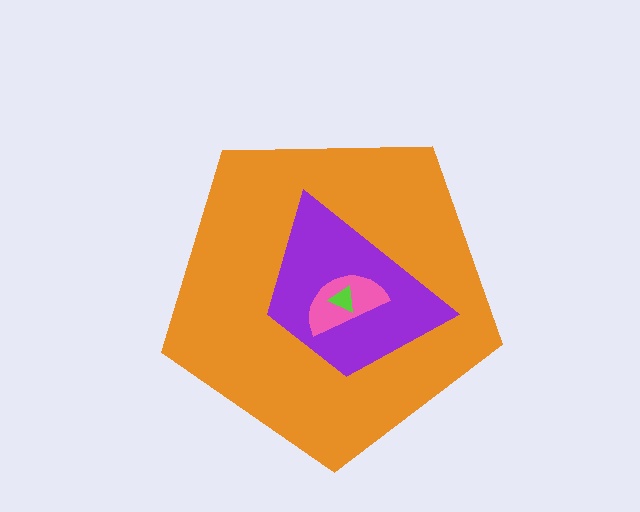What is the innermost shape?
The lime triangle.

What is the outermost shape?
The orange pentagon.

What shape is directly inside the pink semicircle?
The lime triangle.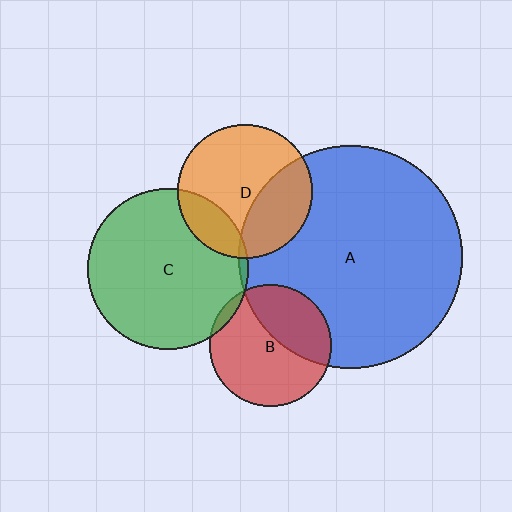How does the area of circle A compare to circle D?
Approximately 2.8 times.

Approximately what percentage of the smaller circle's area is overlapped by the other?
Approximately 35%.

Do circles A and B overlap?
Yes.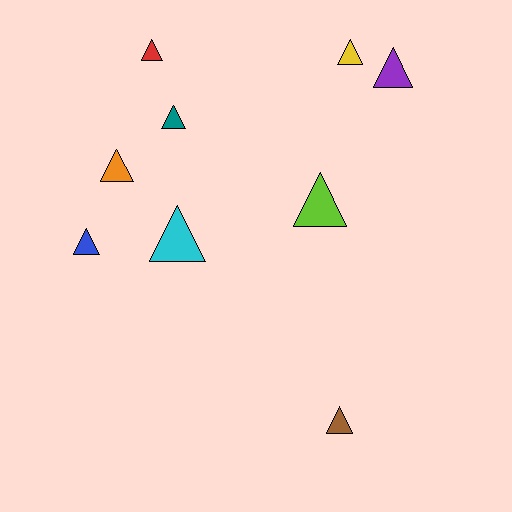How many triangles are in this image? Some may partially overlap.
There are 9 triangles.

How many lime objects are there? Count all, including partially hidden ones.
There is 1 lime object.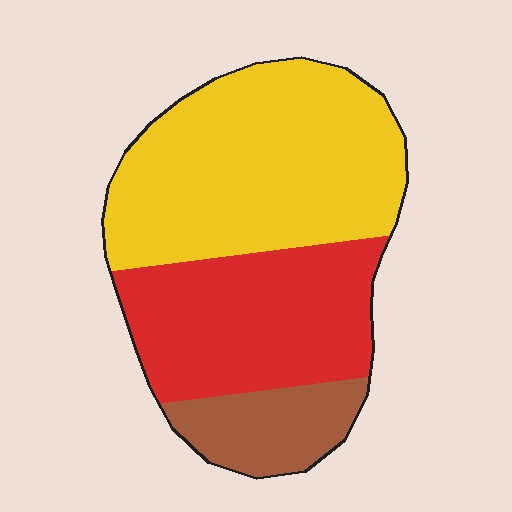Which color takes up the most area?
Yellow, at roughly 50%.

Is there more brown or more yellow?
Yellow.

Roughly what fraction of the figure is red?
Red takes up about one third (1/3) of the figure.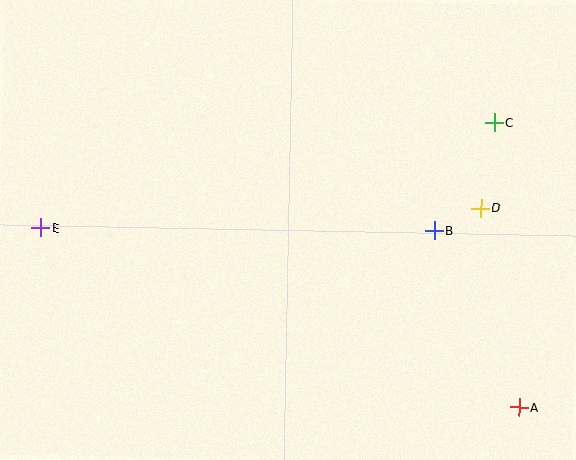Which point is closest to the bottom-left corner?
Point E is closest to the bottom-left corner.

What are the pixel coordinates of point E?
Point E is at (41, 228).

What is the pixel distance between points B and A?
The distance between B and A is 196 pixels.